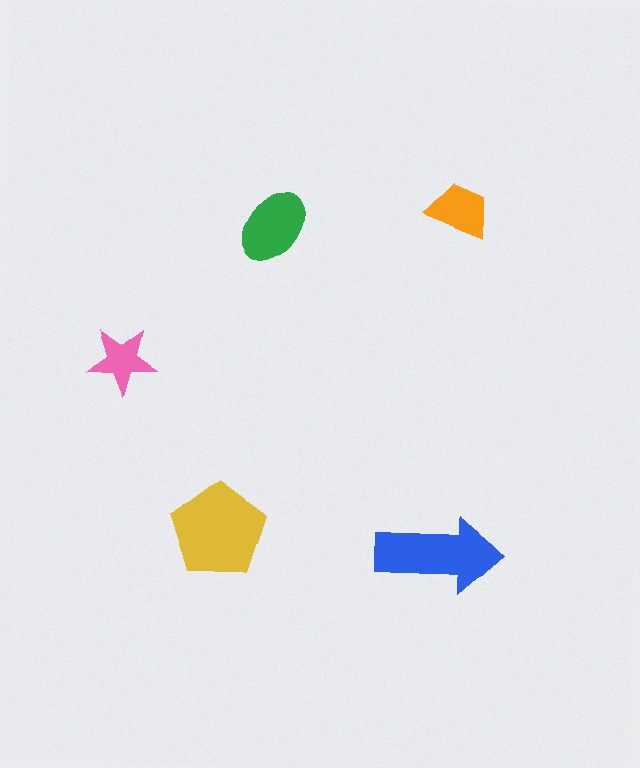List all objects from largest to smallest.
The yellow pentagon, the blue arrow, the green ellipse, the orange trapezoid, the pink star.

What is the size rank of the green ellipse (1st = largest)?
3rd.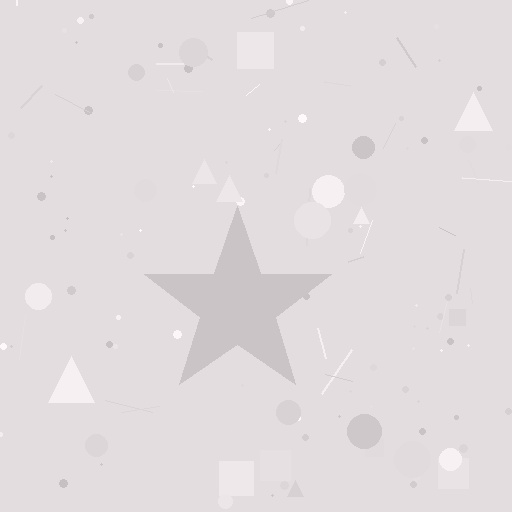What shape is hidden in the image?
A star is hidden in the image.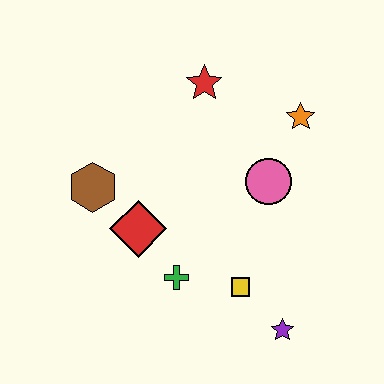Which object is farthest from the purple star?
The red star is farthest from the purple star.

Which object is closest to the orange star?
The pink circle is closest to the orange star.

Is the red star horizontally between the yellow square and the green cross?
Yes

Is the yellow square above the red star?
No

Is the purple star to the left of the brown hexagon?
No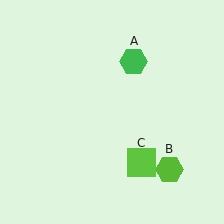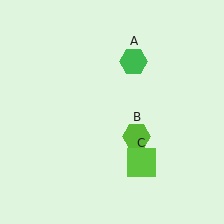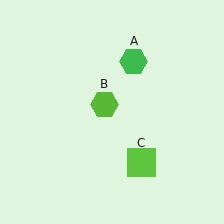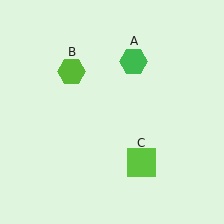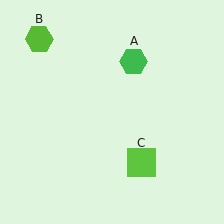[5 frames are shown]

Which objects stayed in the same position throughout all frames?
Green hexagon (object A) and lime square (object C) remained stationary.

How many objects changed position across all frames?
1 object changed position: lime hexagon (object B).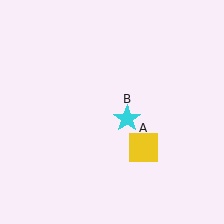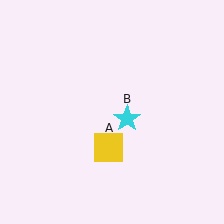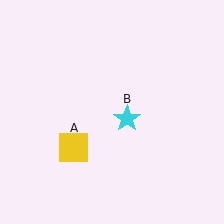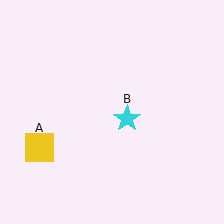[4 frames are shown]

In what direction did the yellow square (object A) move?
The yellow square (object A) moved left.